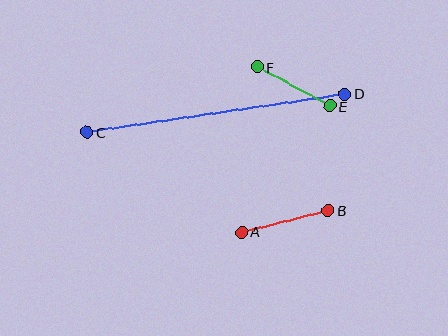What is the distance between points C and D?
The distance is approximately 260 pixels.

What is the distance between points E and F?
The distance is approximately 82 pixels.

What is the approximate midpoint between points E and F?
The midpoint is at approximately (293, 87) pixels.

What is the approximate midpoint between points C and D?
The midpoint is at approximately (216, 113) pixels.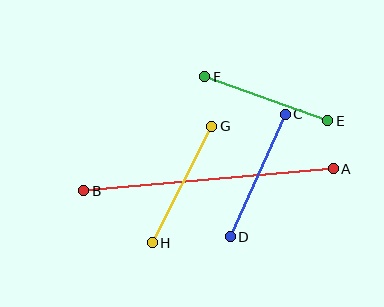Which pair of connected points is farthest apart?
Points A and B are farthest apart.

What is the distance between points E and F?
The distance is approximately 131 pixels.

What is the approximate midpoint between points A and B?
The midpoint is at approximately (208, 180) pixels.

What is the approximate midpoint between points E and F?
The midpoint is at approximately (266, 99) pixels.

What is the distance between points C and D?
The distance is approximately 135 pixels.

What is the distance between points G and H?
The distance is approximately 130 pixels.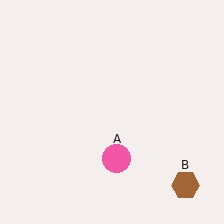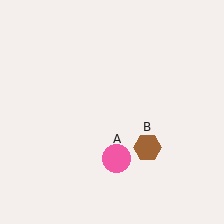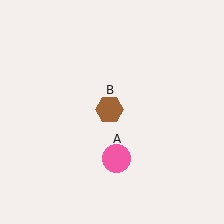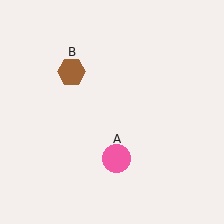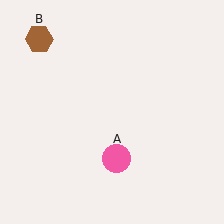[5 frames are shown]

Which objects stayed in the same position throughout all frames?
Pink circle (object A) remained stationary.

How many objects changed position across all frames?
1 object changed position: brown hexagon (object B).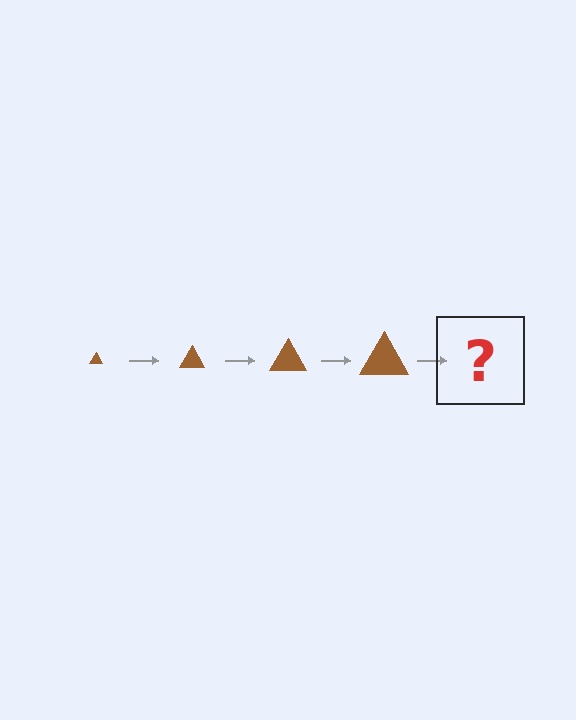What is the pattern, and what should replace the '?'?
The pattern is that the triangle gets progressively larger each step. The '?' should be a brown triangle, larger than the previous one.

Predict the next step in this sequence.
The next step is a brown triangle, larger than the previous one.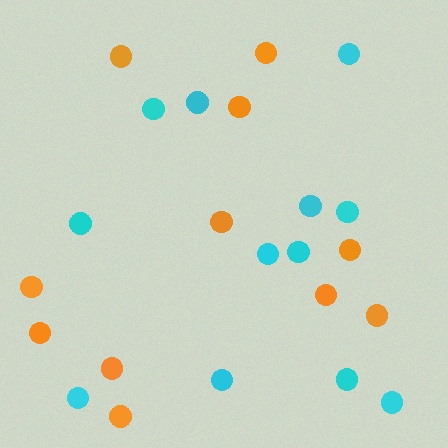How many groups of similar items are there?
There are 2 groups: one group of orange circles (11) and one group of cyan circles (12).